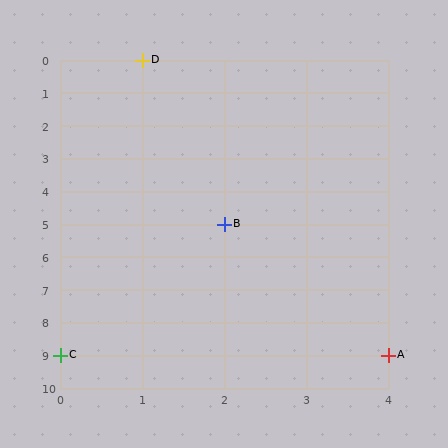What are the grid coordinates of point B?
Point B is at grid coordinates (2, 5).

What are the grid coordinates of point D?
Point D is at grid coordinates (1, 0).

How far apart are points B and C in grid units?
Points B and C are 2 columns and 4 rows apart (about 4.5 grid units diagonally).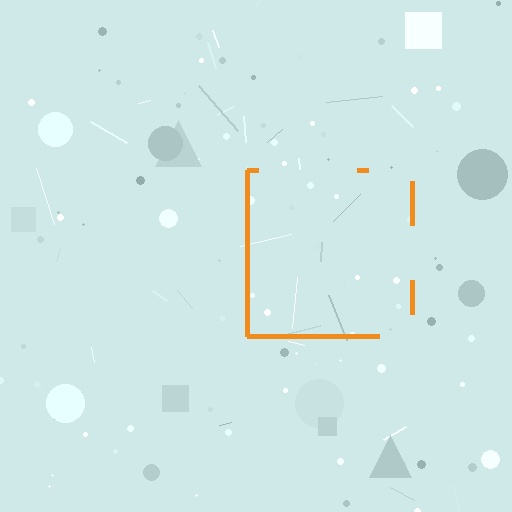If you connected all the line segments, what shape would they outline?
They would outline a square.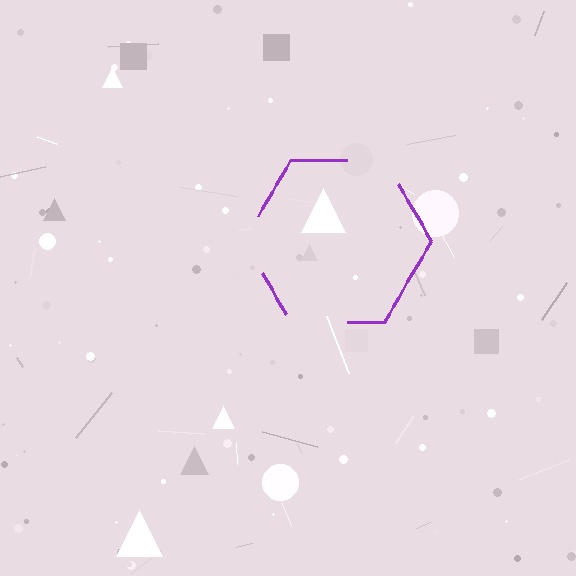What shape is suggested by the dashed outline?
The dashed outline suggests a hexagon.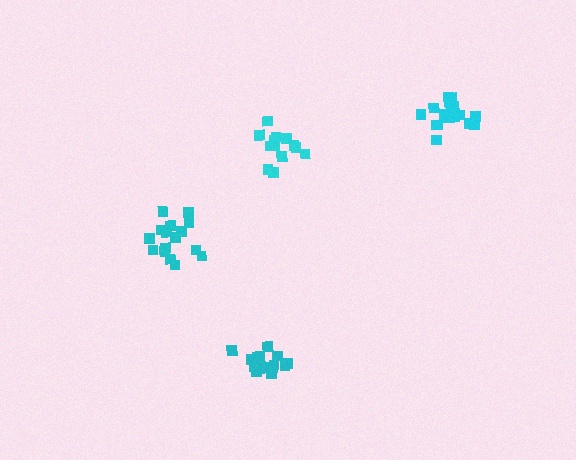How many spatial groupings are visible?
There are 4 spatial groupings.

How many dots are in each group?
Group 1: 14 dots, Group 2: 17 dots, Group 3: 20 dots, Group 4: 16 dots (67 total).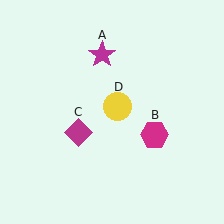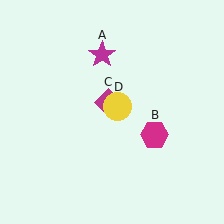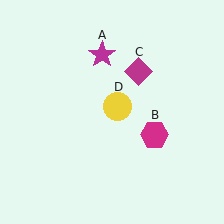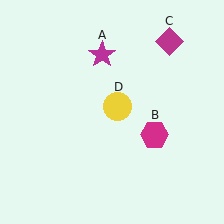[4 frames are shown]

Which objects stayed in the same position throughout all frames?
Magenta star (object A) and magenta hexagon (object B) and yellow circle (object D) remained stationary.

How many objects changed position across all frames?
1 object changed position: magenta diamond (object C).